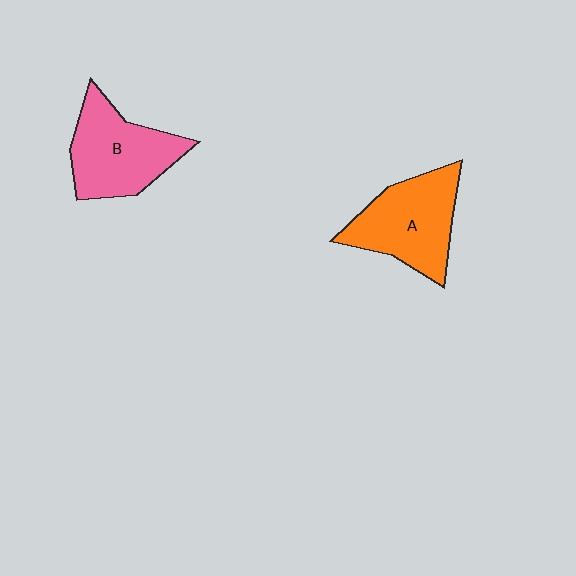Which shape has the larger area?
Shape A (orange).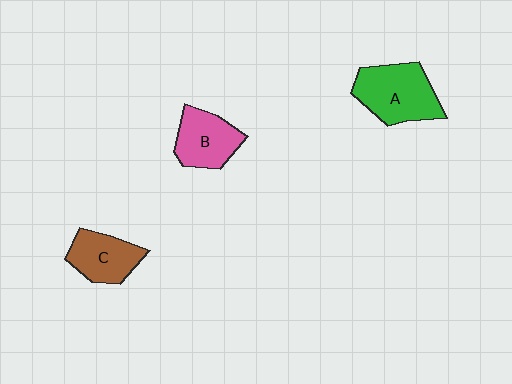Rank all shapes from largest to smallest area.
From largest to smallest: A (green), B (pink), C (brown).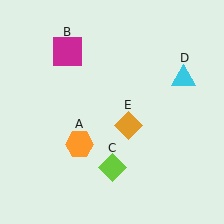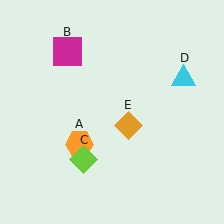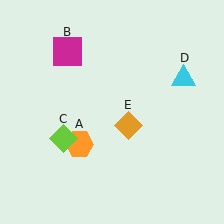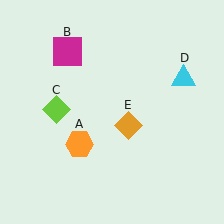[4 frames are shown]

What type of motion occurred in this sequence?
The lime diamond (object C) rotated clockwise around the center of the scene.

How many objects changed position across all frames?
1 object changed position: lime diamond (object C).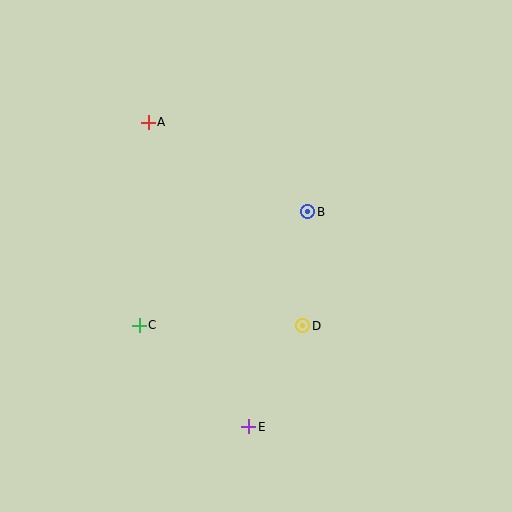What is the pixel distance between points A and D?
The distance between A and D is 255 pixels.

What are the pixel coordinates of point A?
Point A is at (148, 122).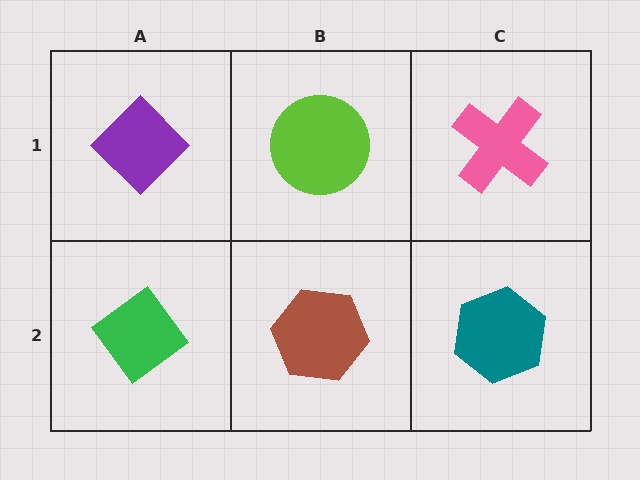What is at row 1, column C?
A pink cross.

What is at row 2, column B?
A brown hexagon.